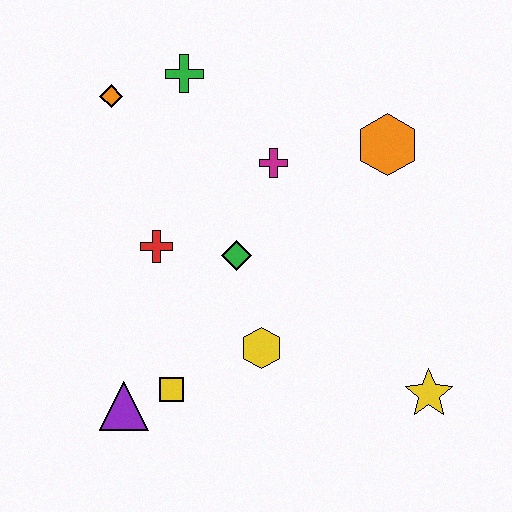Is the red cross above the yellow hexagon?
Yes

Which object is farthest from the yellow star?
The orange diamond is farthest from the yellow star.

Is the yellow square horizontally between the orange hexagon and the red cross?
Yes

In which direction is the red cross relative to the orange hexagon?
The red cross is to the left of the orange hexagon.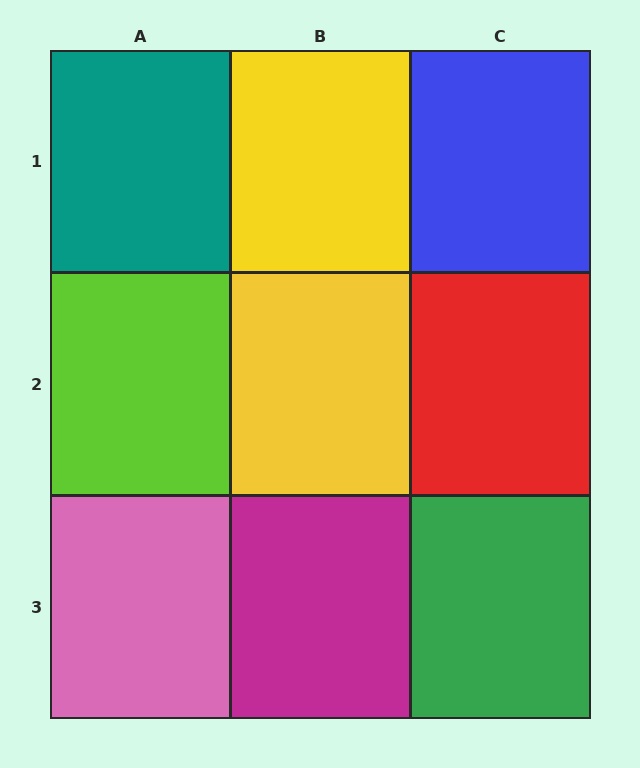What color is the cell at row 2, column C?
Red.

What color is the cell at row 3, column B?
Magenta.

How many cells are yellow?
2 cells are yellow.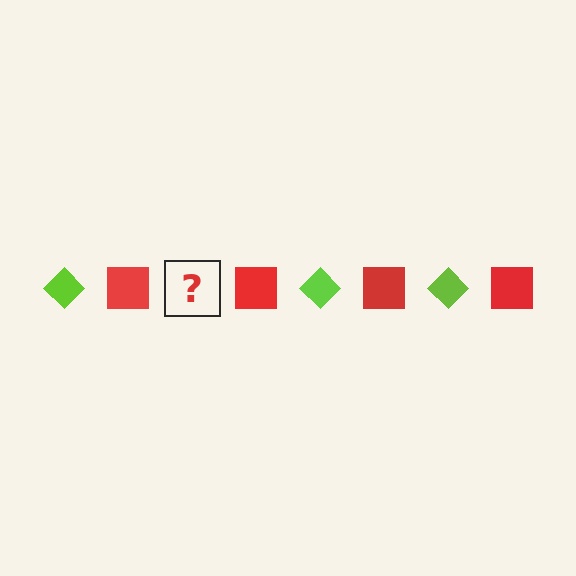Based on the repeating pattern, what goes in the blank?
The blank should be a lime diamond.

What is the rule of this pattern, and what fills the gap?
The rule is that the pattern alternates between lime diamond and red square. The gap should be filled with a lime diamond.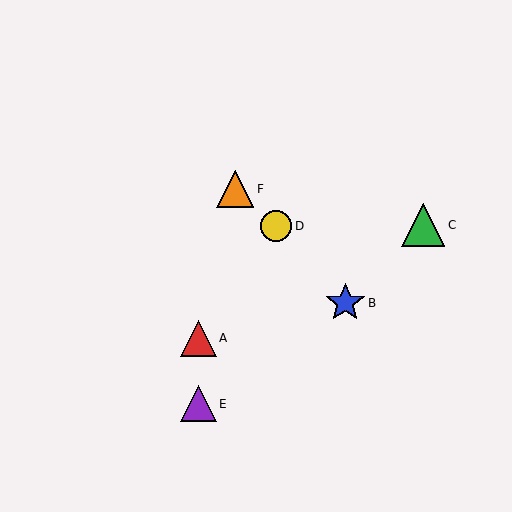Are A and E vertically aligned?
Yes, both are at x≈198.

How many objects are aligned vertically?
2 objects (A, E) are aligned vertically.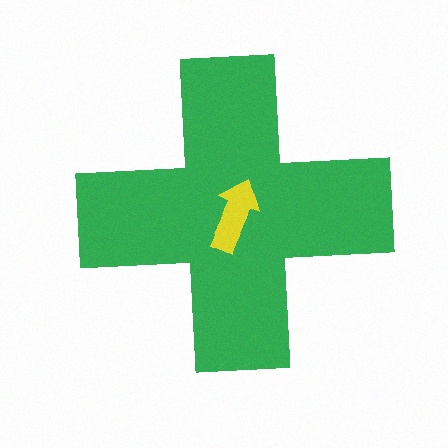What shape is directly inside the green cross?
The yellow arrow.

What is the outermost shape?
The green cross.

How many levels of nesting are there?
2.